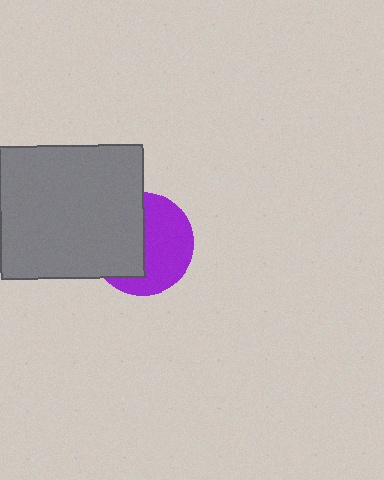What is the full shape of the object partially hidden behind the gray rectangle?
The partially hidden object is a purple circle.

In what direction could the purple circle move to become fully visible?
The purple circle could move right. That would shift it out from behind the gray rectangle entirely.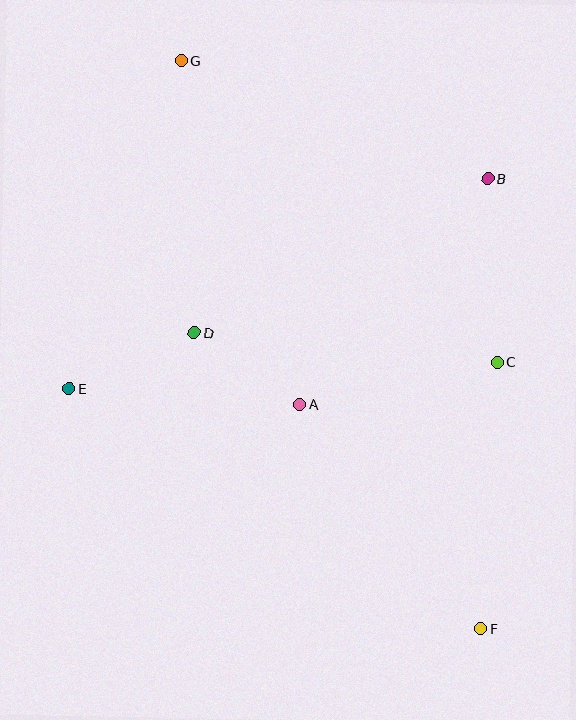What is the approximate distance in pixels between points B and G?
The distance between B and G is approximately 329 pixels.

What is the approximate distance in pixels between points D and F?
The distance between D and F is approximately 412 pixels.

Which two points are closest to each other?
Points A and D are closest to each other.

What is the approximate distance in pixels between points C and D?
The distance between C and D is approximately 305 pixels.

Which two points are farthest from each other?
Points F and G are farthest from each other.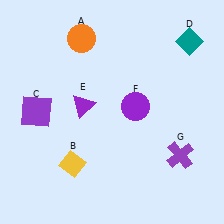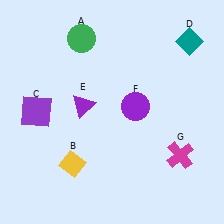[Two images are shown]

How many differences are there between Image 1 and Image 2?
There are 2 differences between the two images.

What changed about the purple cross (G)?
In Image 1, G is purple. In Image 2, it changed to magenta.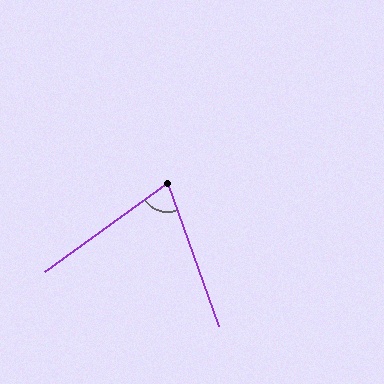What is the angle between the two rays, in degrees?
Approximately 74 degrees.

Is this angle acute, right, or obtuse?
It is acute.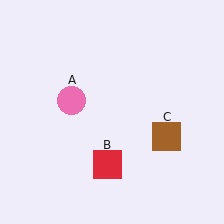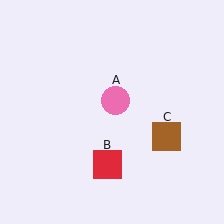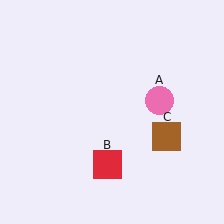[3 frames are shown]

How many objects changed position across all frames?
1 object changed position: pink circle (object A).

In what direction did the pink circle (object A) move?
The pink circle (object A) moved right.